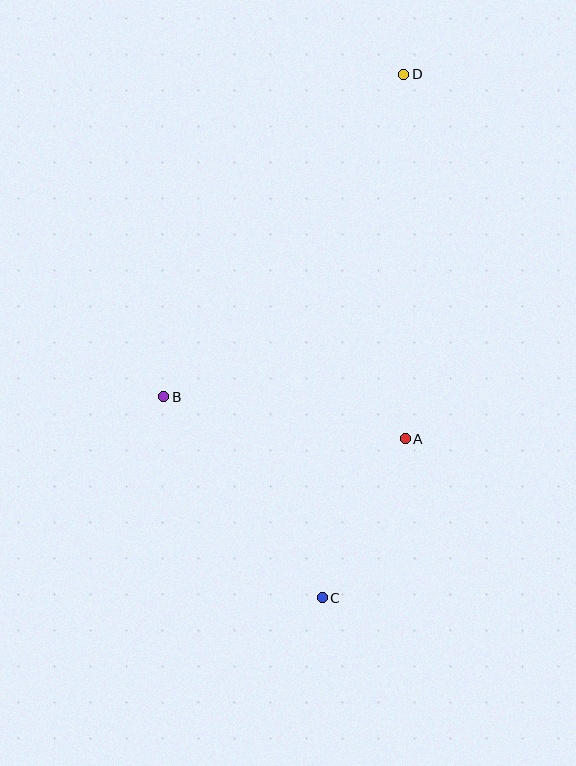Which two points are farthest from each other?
Points C and D are farthest from each other.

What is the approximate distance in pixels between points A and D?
The distance between A and D is approximately 364 pixels.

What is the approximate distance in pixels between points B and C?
The distance between B and C is approximately 256 pixels.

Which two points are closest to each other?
Points A and C are closest to each other.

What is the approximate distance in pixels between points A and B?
The distance between A and B is approximately 245 pixels.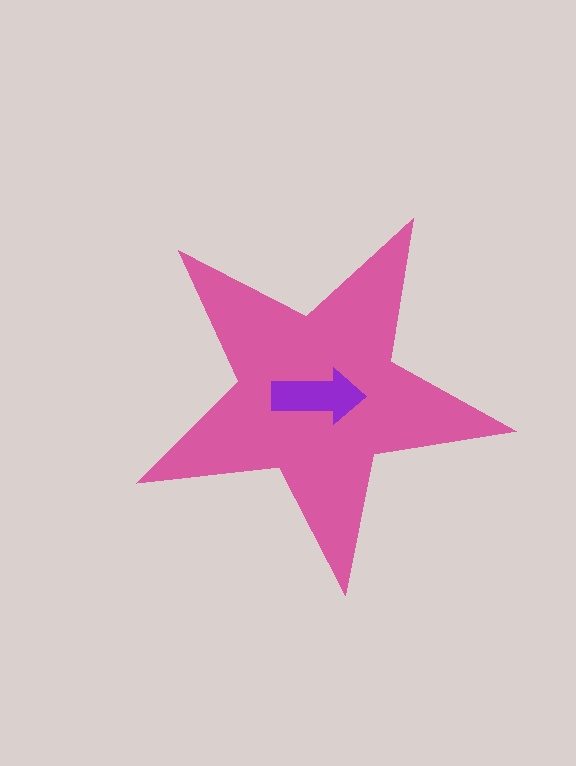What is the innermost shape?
The purple arrow.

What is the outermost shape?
The pink star.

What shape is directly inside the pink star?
The purple arrow.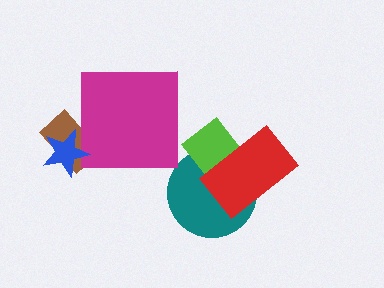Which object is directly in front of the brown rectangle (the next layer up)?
The magenta square is directly in front of the brown rectangle.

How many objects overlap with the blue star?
1 object overlaps with the blue star.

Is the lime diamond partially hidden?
Yes, it is partially covered by another shape.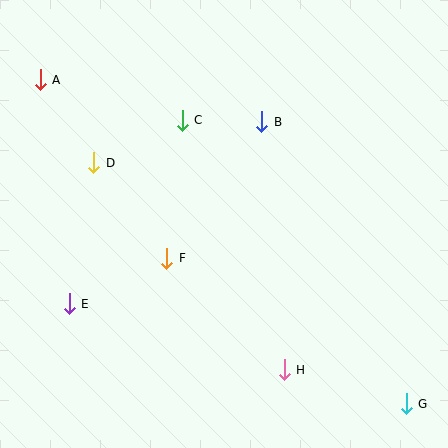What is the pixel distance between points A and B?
The distance between A and B is 225 pixels.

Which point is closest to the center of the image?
Point F at (167, 258) is closest to the center.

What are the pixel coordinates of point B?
Point B is at (262, 122).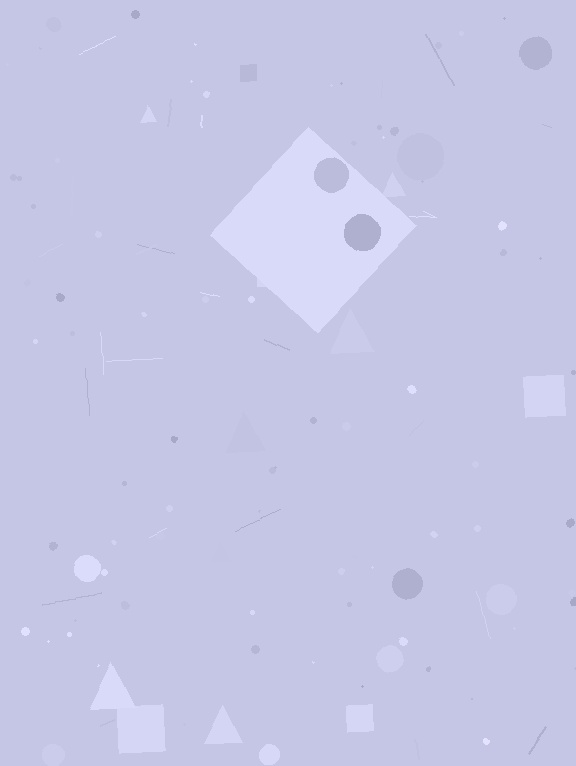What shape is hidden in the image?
A diamond is hidden in the image.